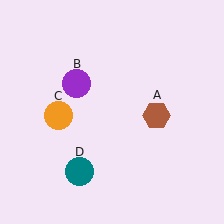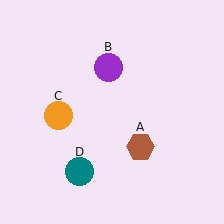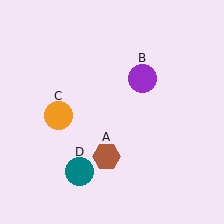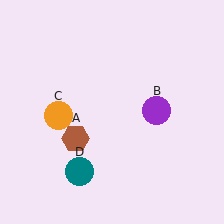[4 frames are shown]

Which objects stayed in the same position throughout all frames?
Orange circle (object C) and teal circle (object D) remained stationary.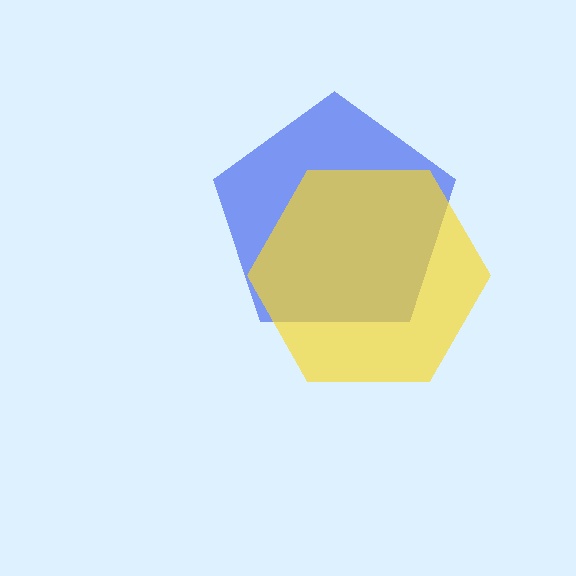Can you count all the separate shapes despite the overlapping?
Yes, there are 2 separate shapes.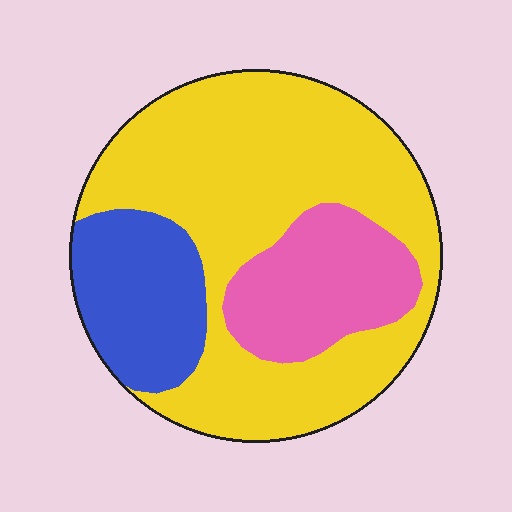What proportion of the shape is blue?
Blue takes up about one fifth (1/5) of the shape.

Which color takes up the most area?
Yellow, at roughly 60%.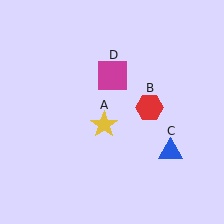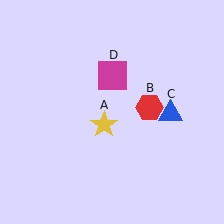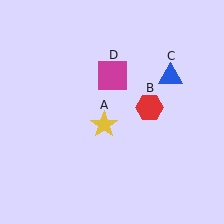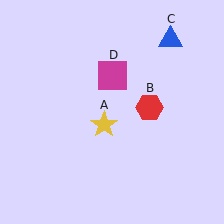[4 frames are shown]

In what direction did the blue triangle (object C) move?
The blue triangle (object C) moved up.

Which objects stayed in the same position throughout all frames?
Yellow star (object A) and red hexagon (object B) and magenta square (object D) remained stationary.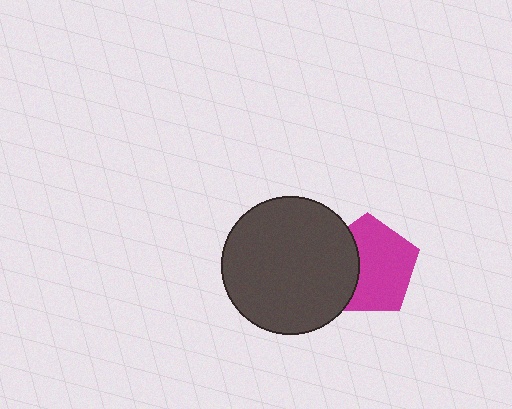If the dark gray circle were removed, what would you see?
You would see the complete magenta pentagon.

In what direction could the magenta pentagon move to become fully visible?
The magenta pentagon could move right. That would shift it out from behind the dark gray circle entirely.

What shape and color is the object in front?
The object in front is a dark gray circle.